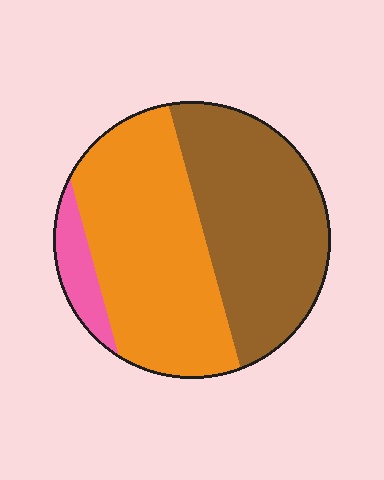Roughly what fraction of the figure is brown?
Brown takes up between a third and a half of the figure.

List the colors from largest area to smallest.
From largest to smallest: orange, brown, pink.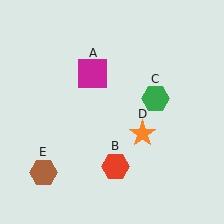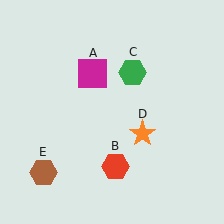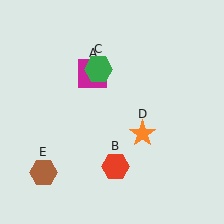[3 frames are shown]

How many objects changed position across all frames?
1 object changed position: green hexagon (object C).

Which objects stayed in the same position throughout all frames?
Magenta square (object A) and red hexagon (object B) and orange star (object D) and brown hexagon (object E) remained stationary.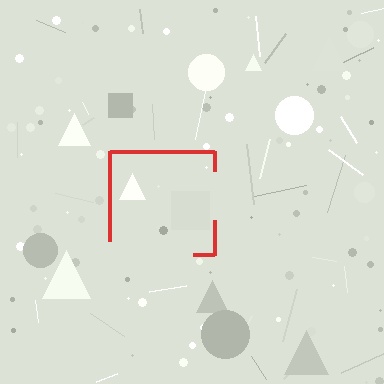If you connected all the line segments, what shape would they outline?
They would outline a square.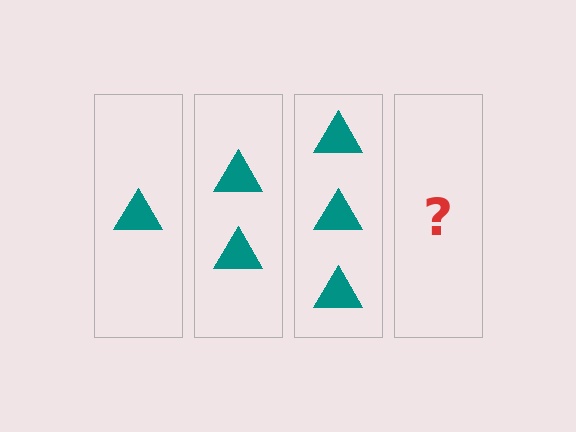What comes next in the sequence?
The next element should be 4 triangles.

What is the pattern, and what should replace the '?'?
The pattern is that each step adds one more triangle. The '?' should be 4 triangles.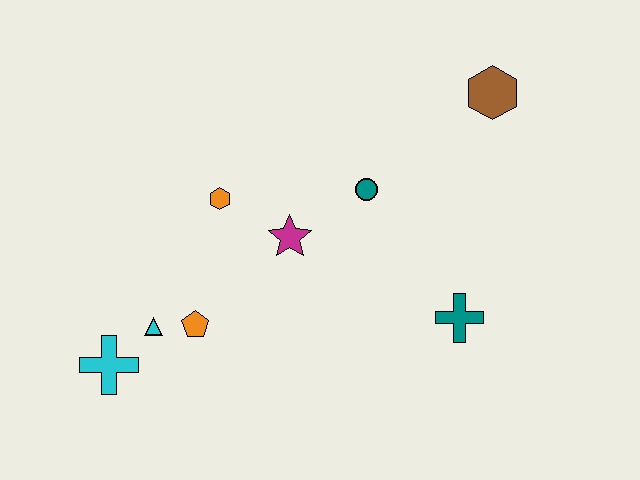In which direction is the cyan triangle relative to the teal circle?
The cyan triangle is to the left of the teal circle.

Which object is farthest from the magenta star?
The brown hexagon is farthest from the magenta star.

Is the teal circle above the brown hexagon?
No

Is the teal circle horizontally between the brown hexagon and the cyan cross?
Yes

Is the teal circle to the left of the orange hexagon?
No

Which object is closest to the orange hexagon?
The magenta star is closest to the orange hexagon.